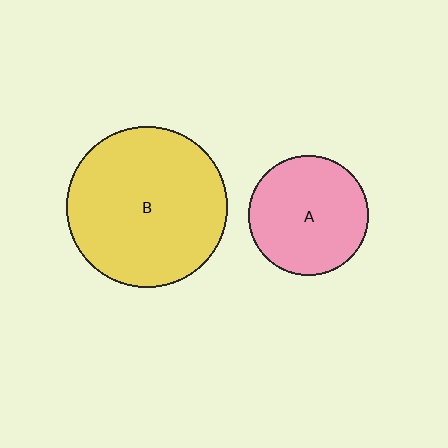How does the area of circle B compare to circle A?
Approximately 1.8 times.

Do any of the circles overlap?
No, none of the circles overlap.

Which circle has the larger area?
Circle B (yellow).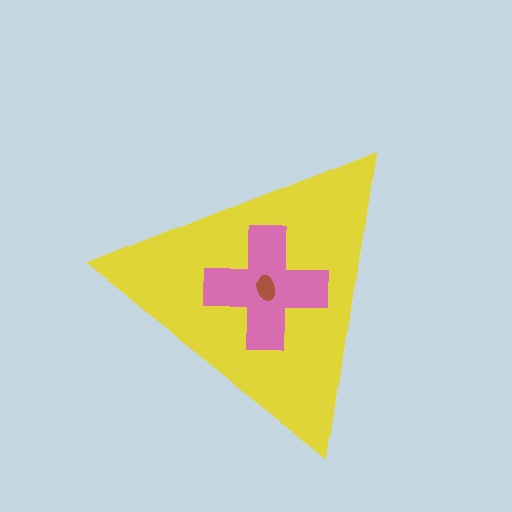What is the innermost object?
The brown ellipse.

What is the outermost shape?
The yellow triangle.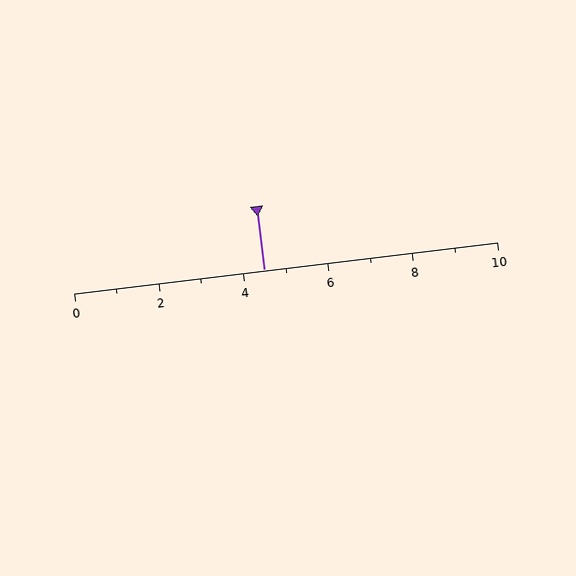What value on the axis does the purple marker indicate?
The marker indicates approximately 4.5.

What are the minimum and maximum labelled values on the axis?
The axis runs from 0 to 10.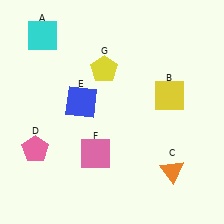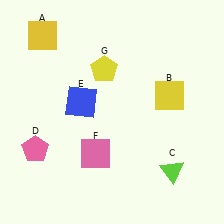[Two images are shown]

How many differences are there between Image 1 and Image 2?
There are 2 differences between the two images.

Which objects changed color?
A changed from cyan to yellow. C changed from orange to lime.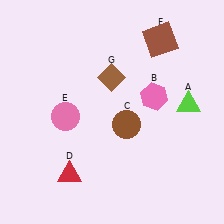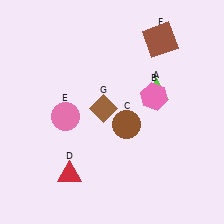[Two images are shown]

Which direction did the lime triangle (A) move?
The lime triangle (A) moved left.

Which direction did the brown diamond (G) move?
The brown diamond (G) moved down.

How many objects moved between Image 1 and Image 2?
2 objects moved between the two images.